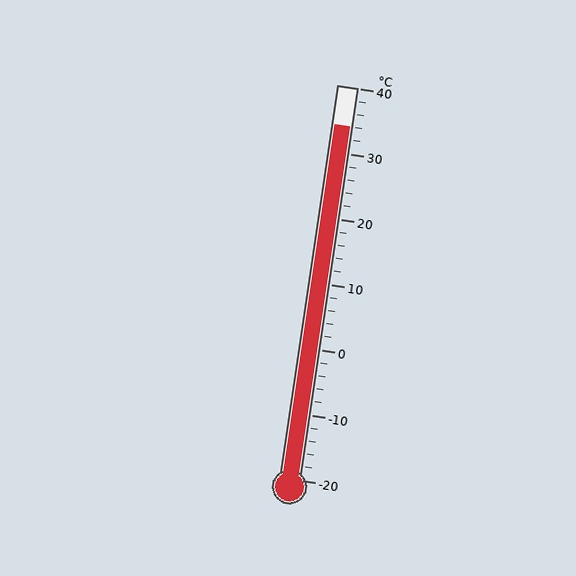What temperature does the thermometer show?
The thermometer shows approximately 34°C.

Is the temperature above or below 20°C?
The temperature is above 20°C.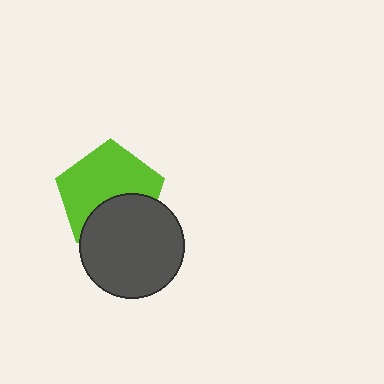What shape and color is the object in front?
The object in front is a dark gray circle.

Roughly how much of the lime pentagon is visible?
About half of it is visible (roughly 62%).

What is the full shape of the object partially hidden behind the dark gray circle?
The partially hidden object is a lime pentagon.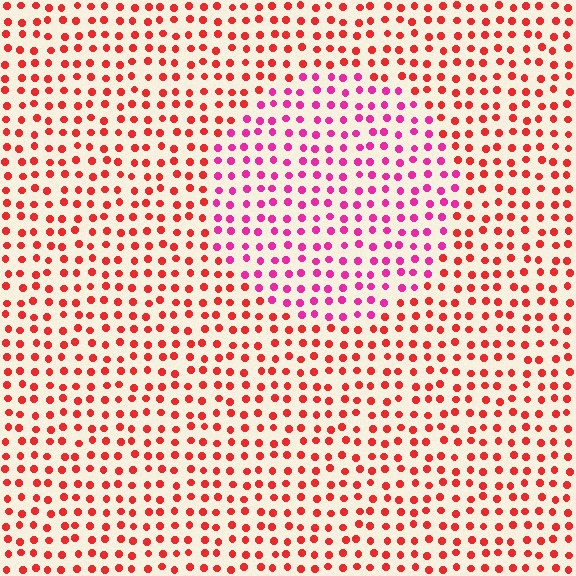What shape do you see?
I see a circle.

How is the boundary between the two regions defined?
The boundary is defined purely by a slight shift in hue (about 38 degrees). Spacing, size, and orientation are identical on both sides.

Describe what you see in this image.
The image is filled with small red elements in a uniform arrangement. A circle-shaped region is visible where the elements are tinted to a slightly different hue, forming a subtle color boundary.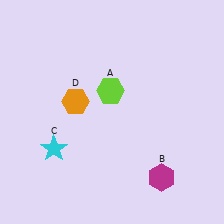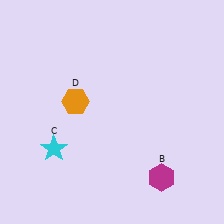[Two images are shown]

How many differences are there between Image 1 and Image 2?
There is 1 difference between the two images.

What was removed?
The lime hexagon (A) was removed in Image 2.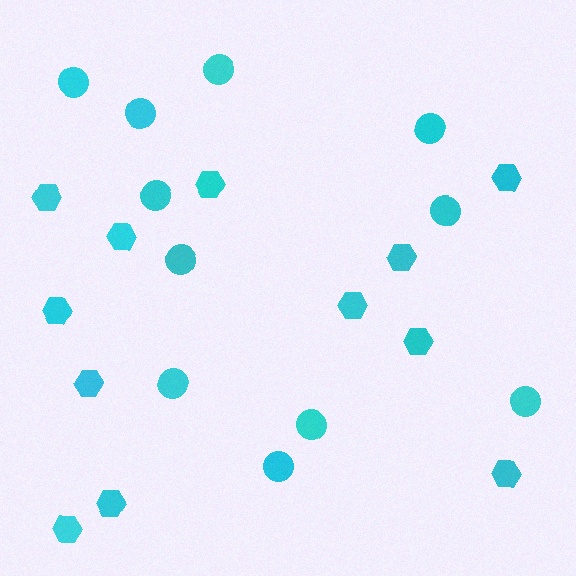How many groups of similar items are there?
There are 2 groups: one group of circles (11) and one group of hexagons (12).